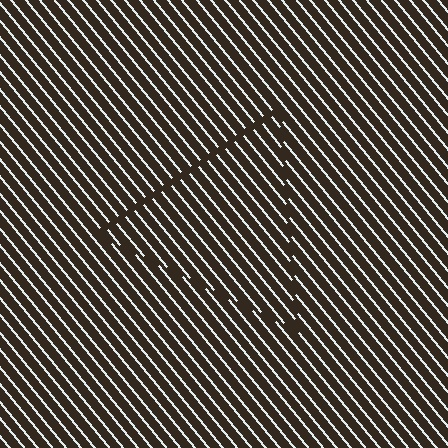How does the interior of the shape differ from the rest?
The interior of the shape contains the same grating, shifted by half a period — the contour is defined by the phase discontinuity where line-ends from the inner and outer gratings abut.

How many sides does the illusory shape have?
3 sides — the line-ends trace a triangle.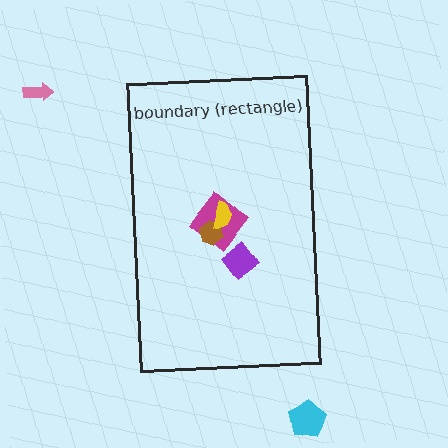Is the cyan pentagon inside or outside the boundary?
Outside.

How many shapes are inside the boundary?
4 inside, 2 outside.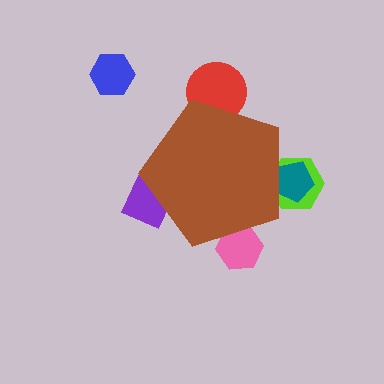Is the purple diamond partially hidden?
Yes, the purple diamond is partially hidden behind the brown pentagon.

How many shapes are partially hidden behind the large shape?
5 shapes are partially hidden.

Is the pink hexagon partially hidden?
Yes, the pink hexagon is partially hidden behind the brown pentagon.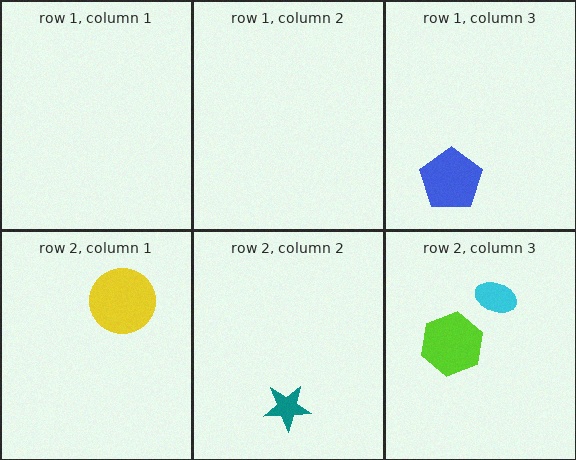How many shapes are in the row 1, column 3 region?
1.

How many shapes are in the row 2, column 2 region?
1.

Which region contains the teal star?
The row 2, column 2 region.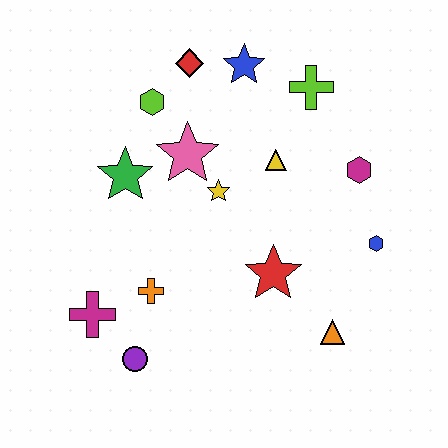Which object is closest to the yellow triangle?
The yellow star is closest to the yellow triangle.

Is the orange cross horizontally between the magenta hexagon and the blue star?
No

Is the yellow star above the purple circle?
Yes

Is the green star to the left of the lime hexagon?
Yes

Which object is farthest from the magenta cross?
The lime cross is farthest from the magenta cross.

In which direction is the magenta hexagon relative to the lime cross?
The magenta hexagon is below the lime cross.